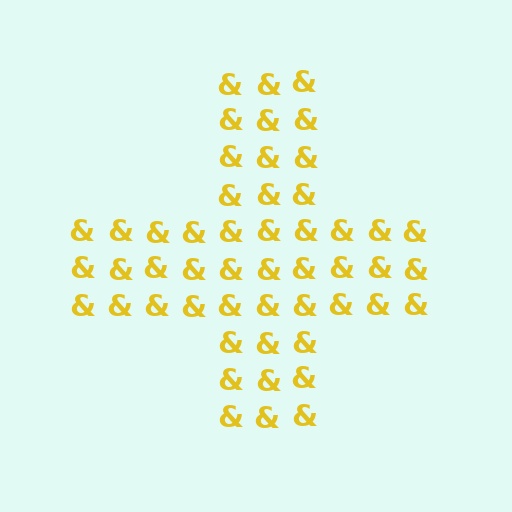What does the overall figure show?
The overall figure shows a cross.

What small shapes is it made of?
It is made of small ampersands.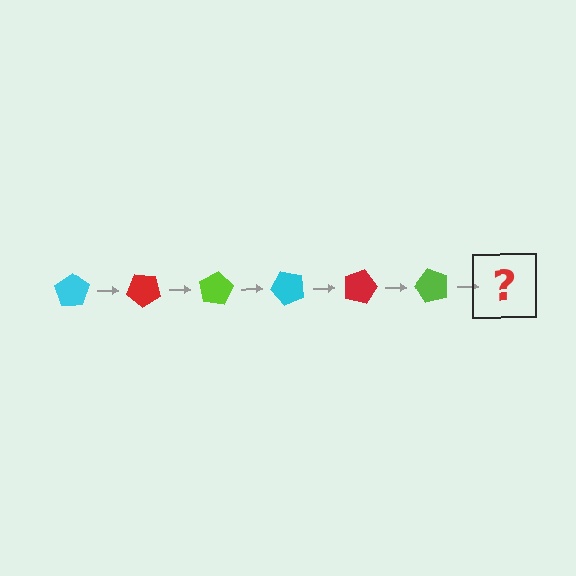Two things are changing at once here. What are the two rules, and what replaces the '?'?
The two rules are that it rotates 40 degrees each step and the color cycles through cyan, red, and lime. The '?' should be a cyan pentagon, rotated 240 degrees from the start.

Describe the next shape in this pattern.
It should be a cyan pentagon, rotated 240 degrees from the start.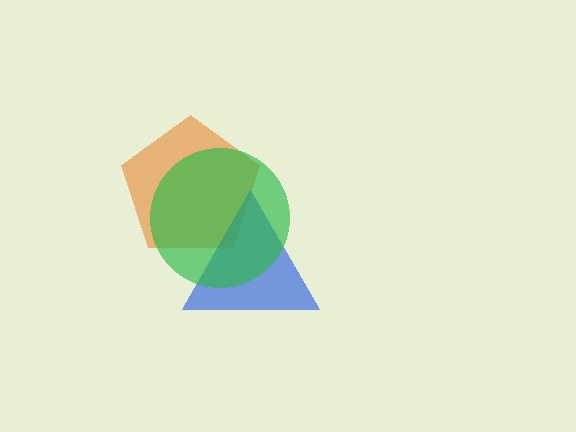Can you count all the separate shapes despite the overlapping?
Yes, there are 3 separate shapes.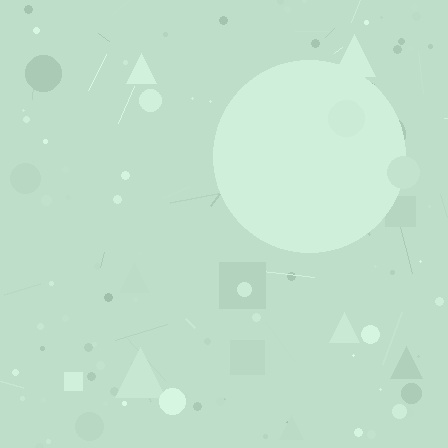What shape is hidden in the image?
A circle is hidden in the image.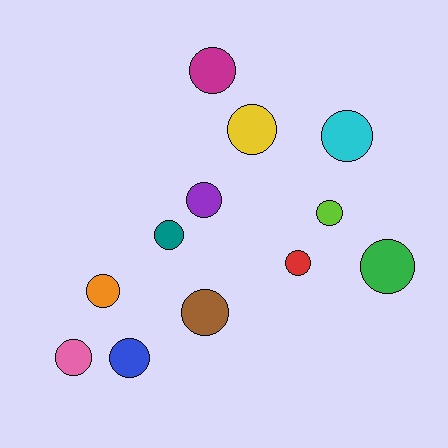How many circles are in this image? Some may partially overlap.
There are 12 circles.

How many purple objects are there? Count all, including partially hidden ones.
There is 1 purple object.